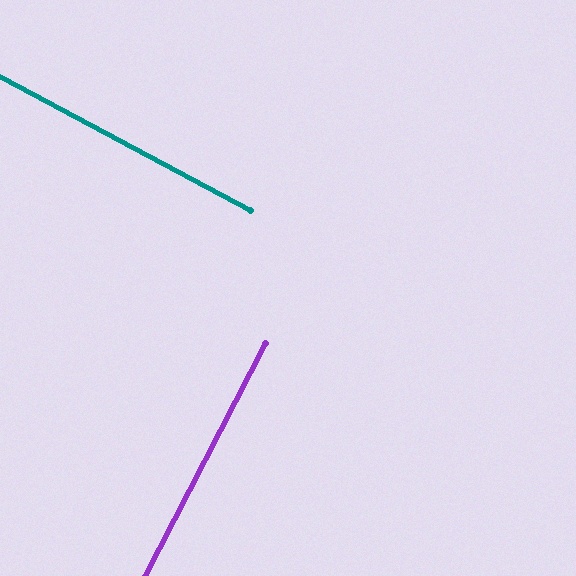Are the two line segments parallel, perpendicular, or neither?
Perpendicular — they meet at approximately 89°.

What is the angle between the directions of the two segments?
Approximately 89 degrees.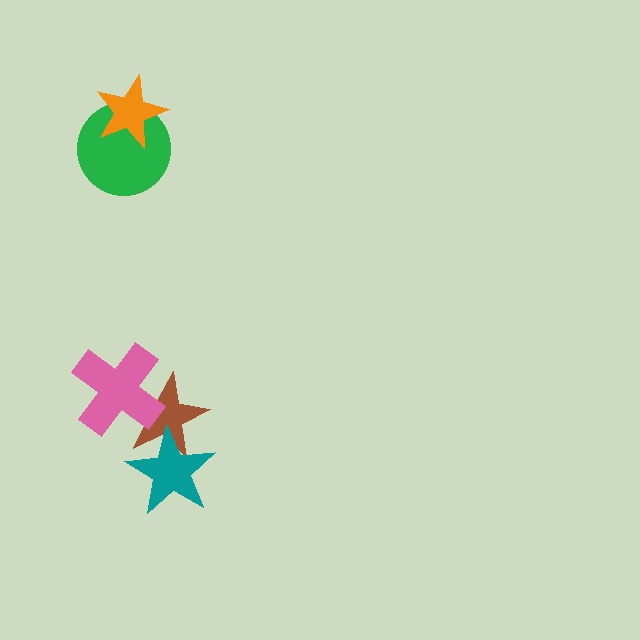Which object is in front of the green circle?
The orange star is in front of the green circle.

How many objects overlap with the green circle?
1 object overlaps with the green circle.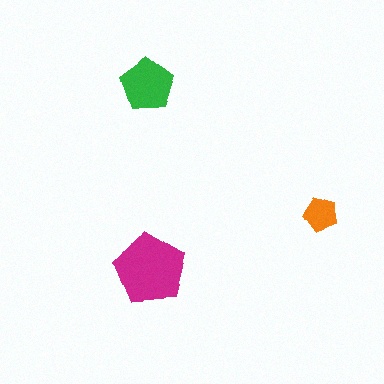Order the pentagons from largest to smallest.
the magenta one, the green one, the orange one.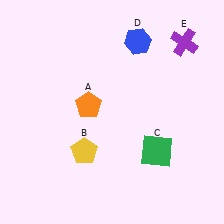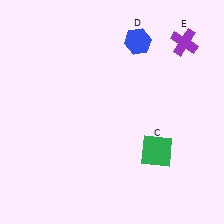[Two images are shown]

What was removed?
The orange pentagon (A), the yellow pentagon (B) were removed in Image 2.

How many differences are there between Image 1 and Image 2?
There are 2 differences between the two images.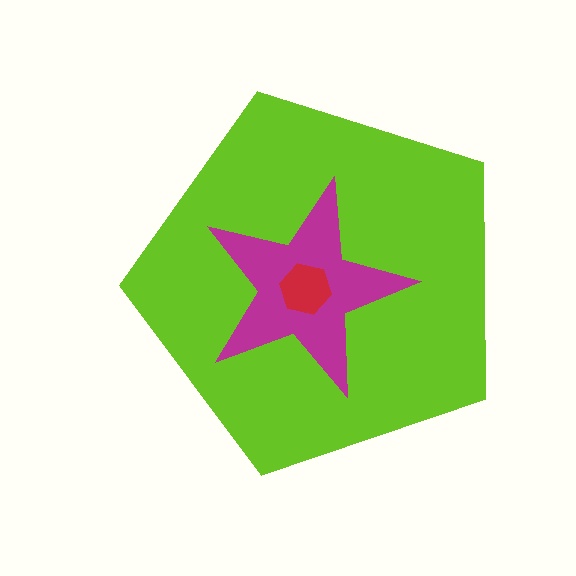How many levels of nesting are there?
3.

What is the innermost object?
The red hexagon.